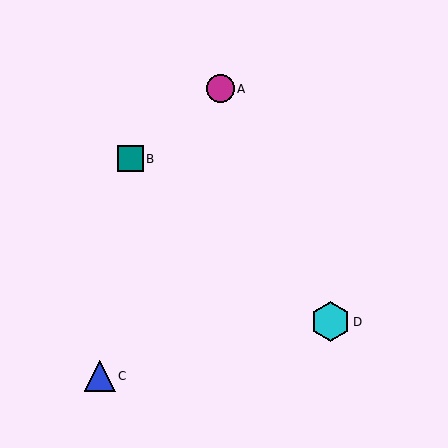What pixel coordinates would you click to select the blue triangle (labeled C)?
Click at (100, 376) to select the blue triangle C.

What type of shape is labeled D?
Shape D is a cyan hexagon.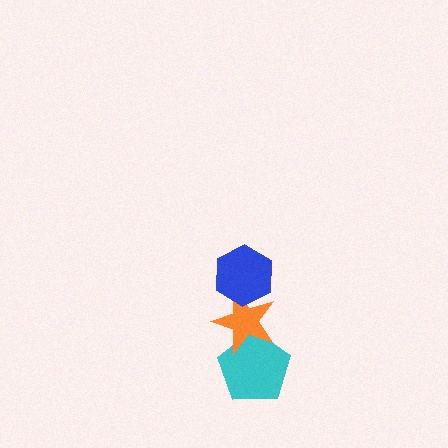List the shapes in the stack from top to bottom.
From top to bottom: the blue hexagon, the orange star, the cyan pentagon.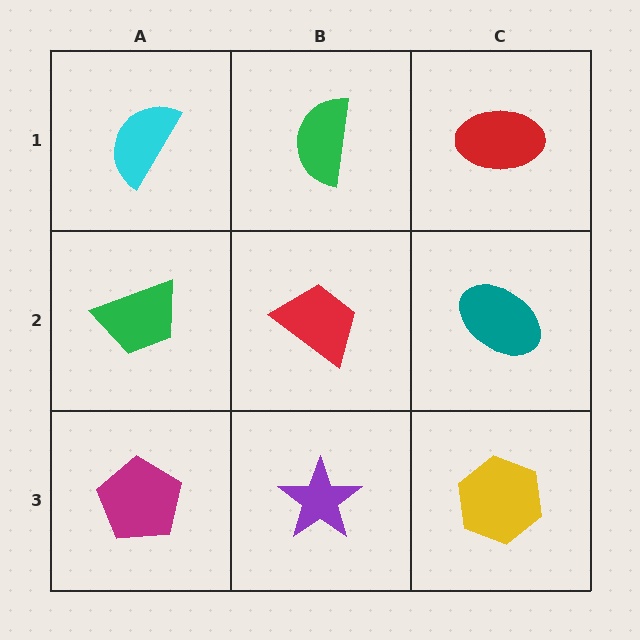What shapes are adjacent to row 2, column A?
A cyan semicircle (row 1, column A), a magenta pentagon (row 3, column A), a red trapezoid (row 2, column B).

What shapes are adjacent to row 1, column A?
A green trapezoid (row 2, column A), a green semicircle (row 1, column B).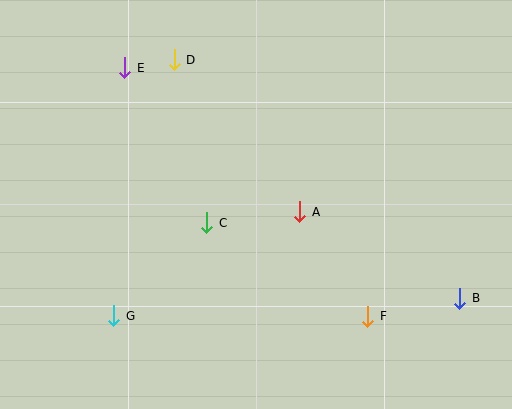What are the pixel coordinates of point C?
Point C is at (207, 223).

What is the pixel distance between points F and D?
The distance between F and D is 322 pixels.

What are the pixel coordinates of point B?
Point B is at (460, 298).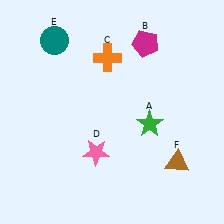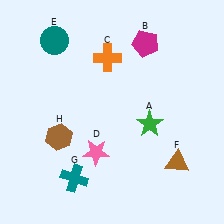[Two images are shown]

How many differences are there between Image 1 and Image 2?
There are 2 differences between the two images.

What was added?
A teal cross (G), a brown hexagon (H) were added in Image 2.